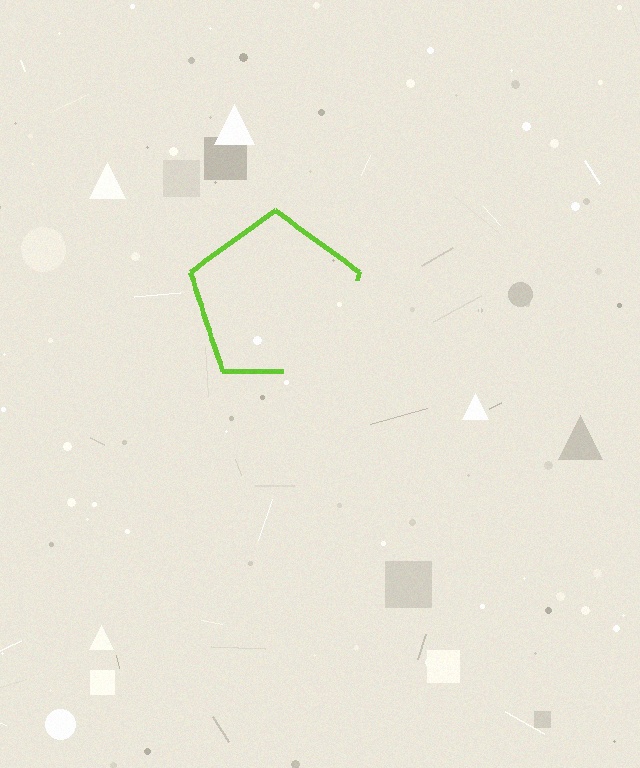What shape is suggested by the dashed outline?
The dashed outline suggests a pentagon.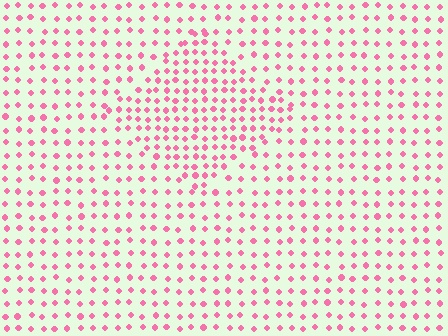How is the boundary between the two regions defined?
The boundary is defined by a change in element density (approximately 1.7x ratio). All elements are the same color, size, and shape.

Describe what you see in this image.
The image contains small pink elements arranged at two different densities. A diamond-shaped region is visible where the elements are more densely packed than the surrounding area.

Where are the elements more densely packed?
The elements are more densely packed inside the diamond boundary.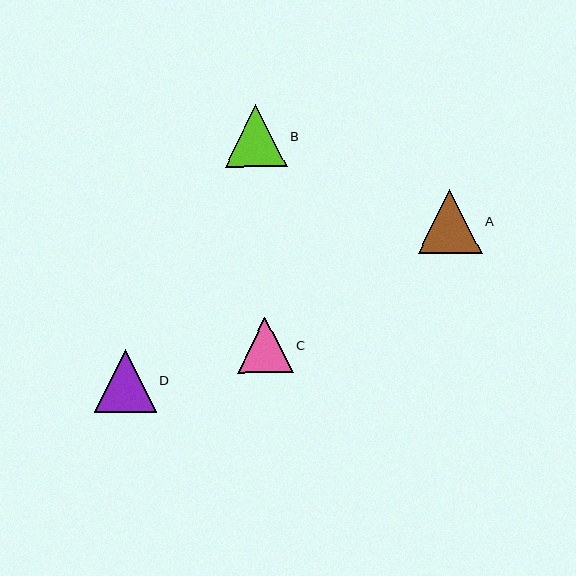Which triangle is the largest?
Triangle A is the largest with a size of approximately 64 pixels.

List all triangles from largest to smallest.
From largest to smallest: A, D, B, C.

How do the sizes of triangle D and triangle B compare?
Triangle D and triangle B are approximately the same size.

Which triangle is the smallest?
Triangle C is the smallest with a size of approximately 55 pixels.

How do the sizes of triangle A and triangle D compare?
Triangle A and triangle D are approximately the same size.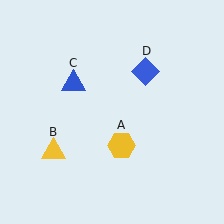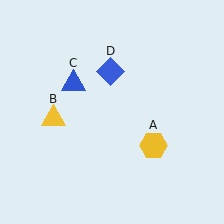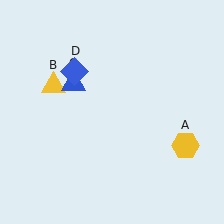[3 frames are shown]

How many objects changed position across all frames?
3 objects changed position: yellow hexagon (object A), yellow triangle (object B), blue diamond (object D).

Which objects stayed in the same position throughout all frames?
Blue triangle (object C) remained stationary.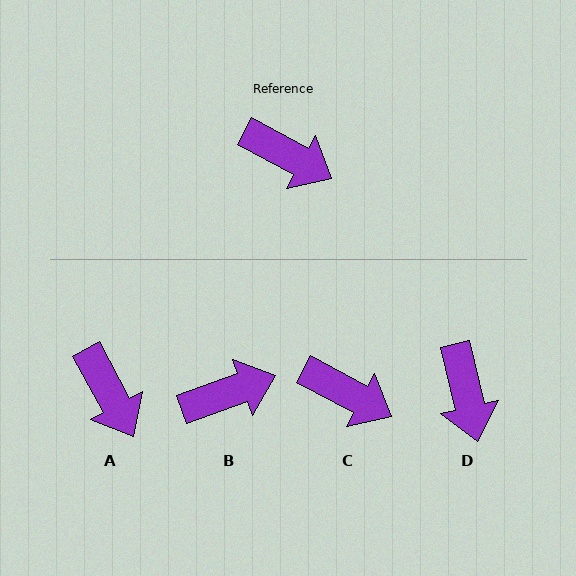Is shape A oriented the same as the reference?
No, it is off by about 33 degrees.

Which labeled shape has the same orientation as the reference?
C.